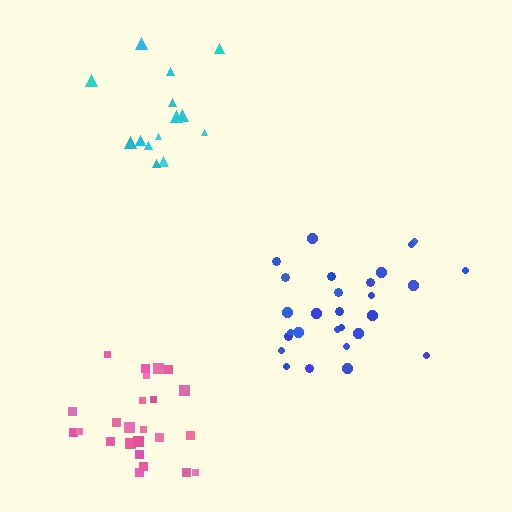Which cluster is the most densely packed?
Pink.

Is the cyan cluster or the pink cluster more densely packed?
Pink.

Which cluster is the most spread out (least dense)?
Cyan.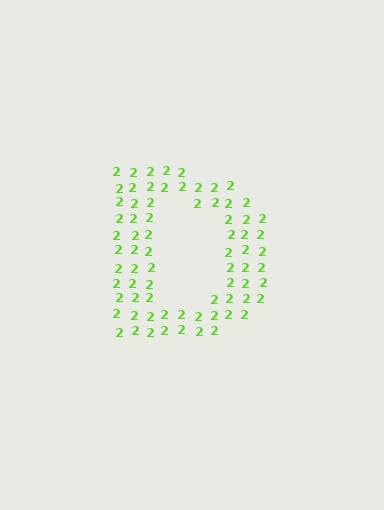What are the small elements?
The small elements are digit 2's.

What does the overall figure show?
The overall figure shows the letter D.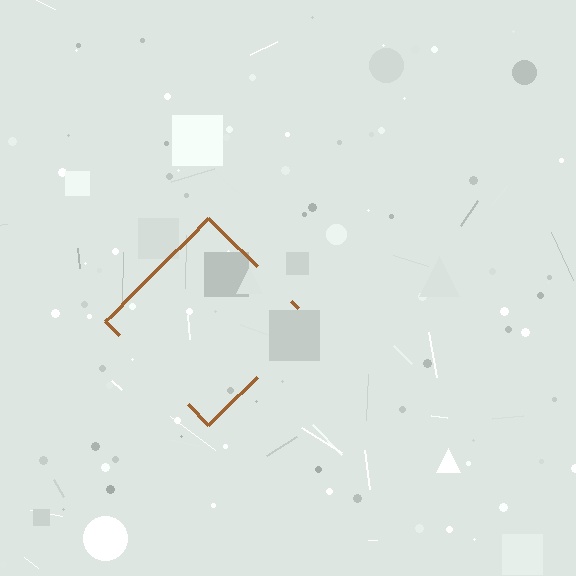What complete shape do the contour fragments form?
The contour fragments form a diamond.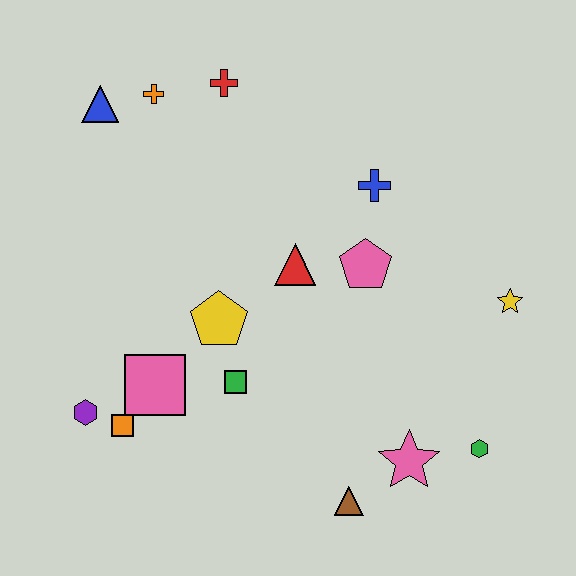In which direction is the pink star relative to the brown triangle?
The pink star is to the right of the brown triangle.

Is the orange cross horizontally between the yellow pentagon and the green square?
No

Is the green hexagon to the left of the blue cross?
No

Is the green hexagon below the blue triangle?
Yes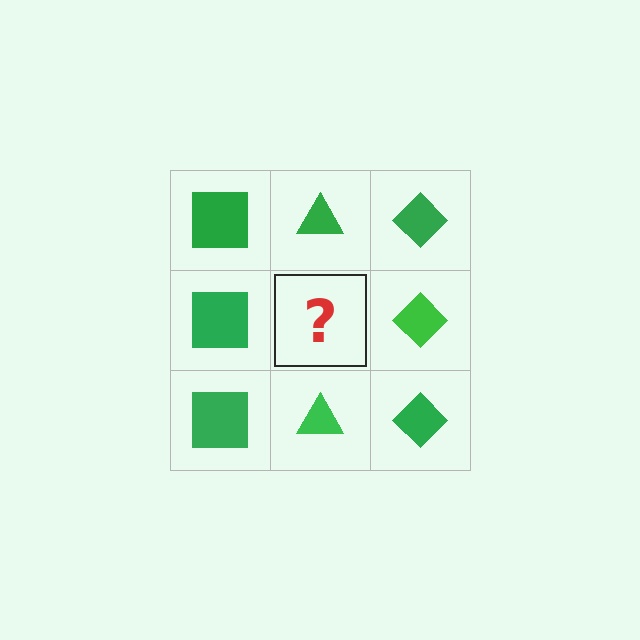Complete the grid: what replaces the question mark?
The question mark should be replaced with a green triangle.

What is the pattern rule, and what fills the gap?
The rule is that each column has a consistent shape. The gap should be filled with a green triangle.